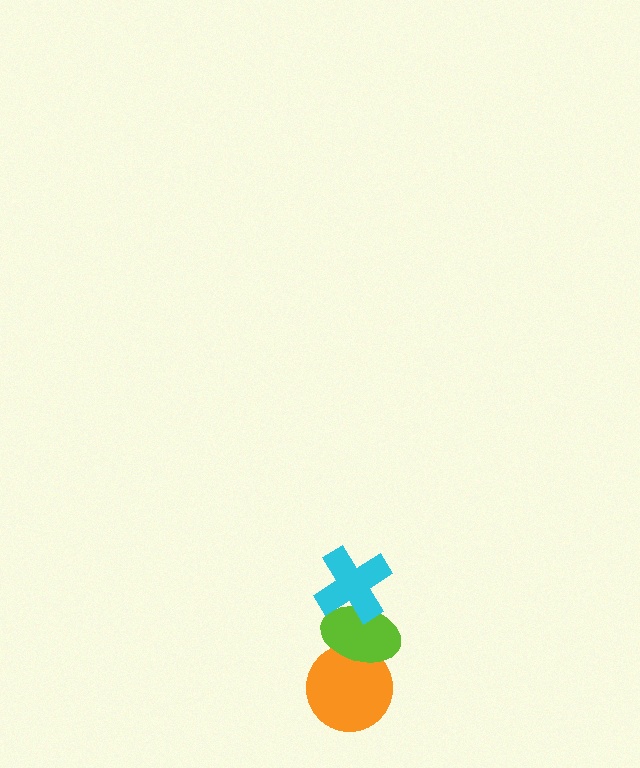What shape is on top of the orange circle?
The lime ellipse is on top of the orange circle.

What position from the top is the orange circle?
The orange circle is 3rd from the top.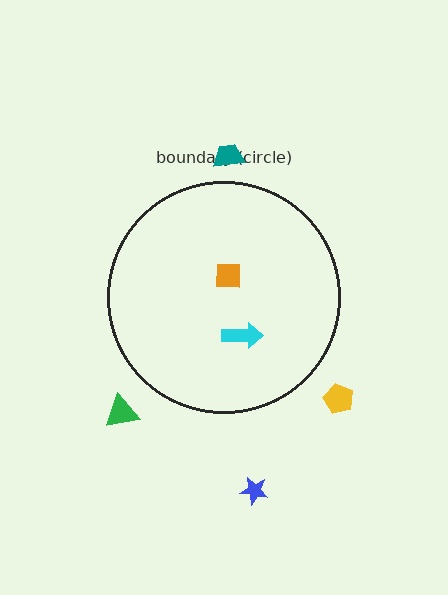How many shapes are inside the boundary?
2 inside, 4 outside.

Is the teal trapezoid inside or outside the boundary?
Outside.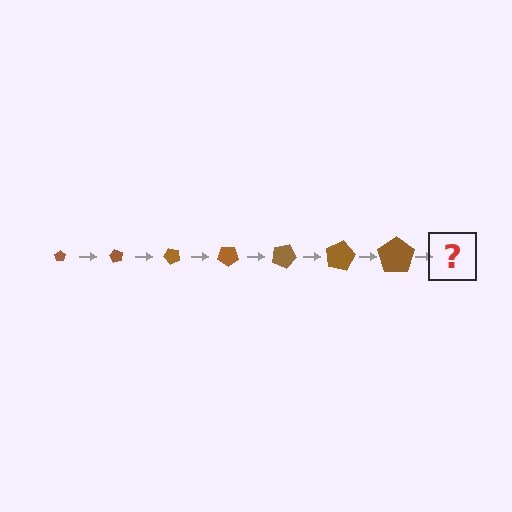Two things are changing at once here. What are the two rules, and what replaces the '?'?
The two rules are that the pentagon grows larger each step and it rotates 60 degrees each step. The '?' should be a pentagon, larger than the previous one and rotated 420 degrees from the start.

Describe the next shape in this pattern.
It should be a pentagon, larger than the previous one and rotated 420 degrees from the start.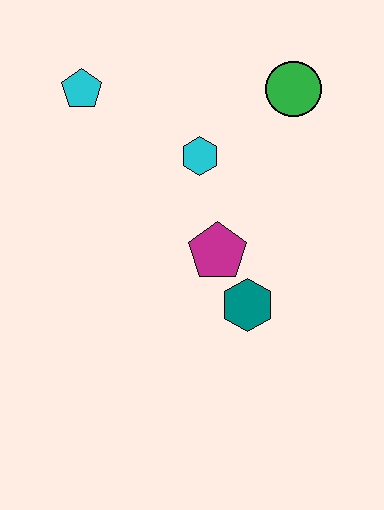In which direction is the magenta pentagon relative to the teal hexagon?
The magenta pentagon is above the teal hexagon.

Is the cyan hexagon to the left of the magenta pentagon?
Yes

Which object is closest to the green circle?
The cyan hexagon is closest to the green circle.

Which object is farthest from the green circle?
The teal hexagon is farthest from the green circle.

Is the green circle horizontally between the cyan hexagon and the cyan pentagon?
No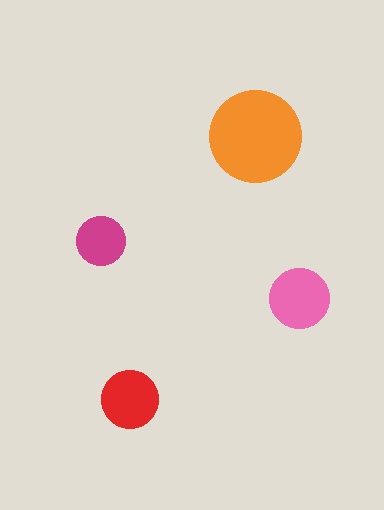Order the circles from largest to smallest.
the orange one, the pink one, the red one, the magenta one.